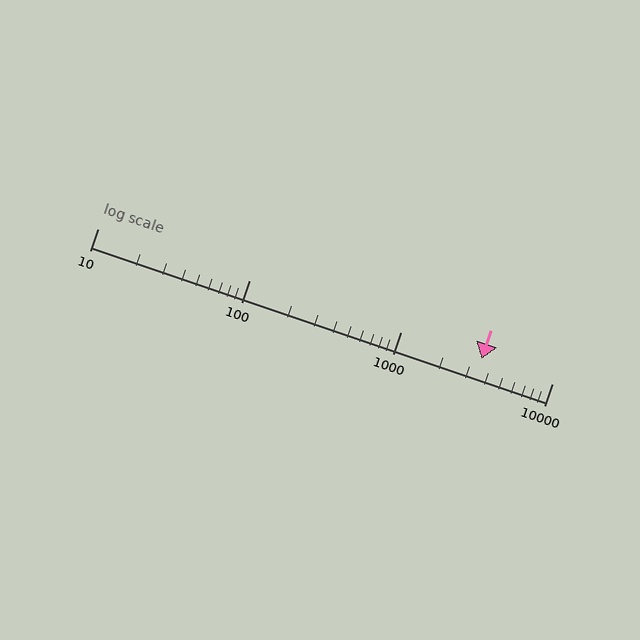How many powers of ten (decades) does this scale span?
The scale spans 3 decades, from 10 to 10000.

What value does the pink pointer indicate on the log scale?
The pointer indicates approximately 3400.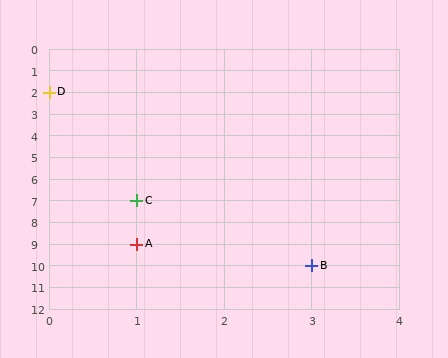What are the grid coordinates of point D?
Point D is at grid coordinates (0, 2).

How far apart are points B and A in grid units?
Points B and A are 2 columns and 1 row apart (about 2.2 grid units diagonally).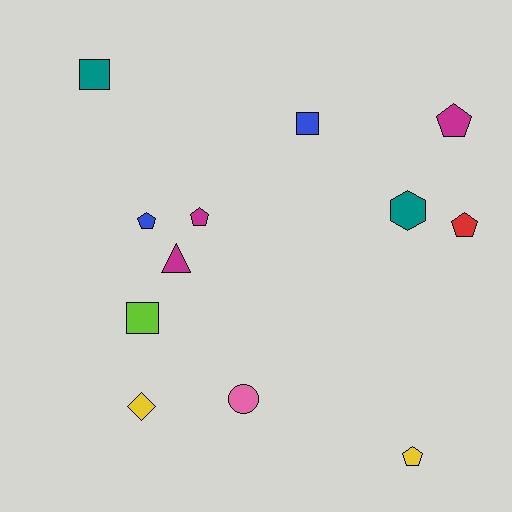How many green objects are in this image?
There are no green objects.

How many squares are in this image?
There are 3 squares.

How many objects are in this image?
There are 12 objects.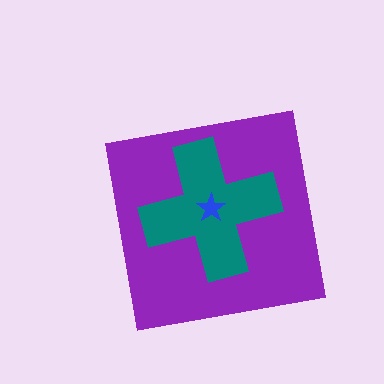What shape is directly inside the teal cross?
The blue star.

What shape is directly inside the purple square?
The teal cross.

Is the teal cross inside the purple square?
Yes.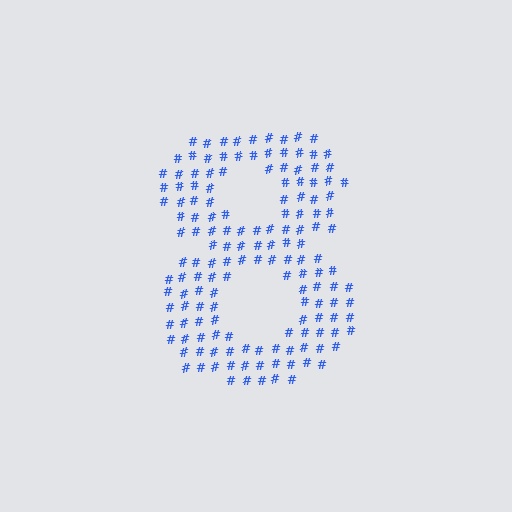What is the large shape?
The large shape is the digit 8.